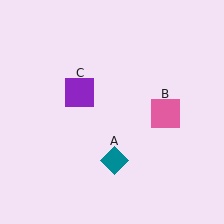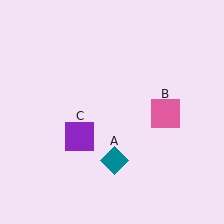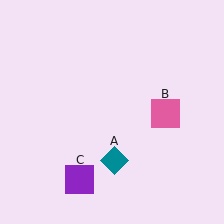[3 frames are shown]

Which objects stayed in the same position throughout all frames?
Teal diamond (object A) and pink square (object B) remained stationary.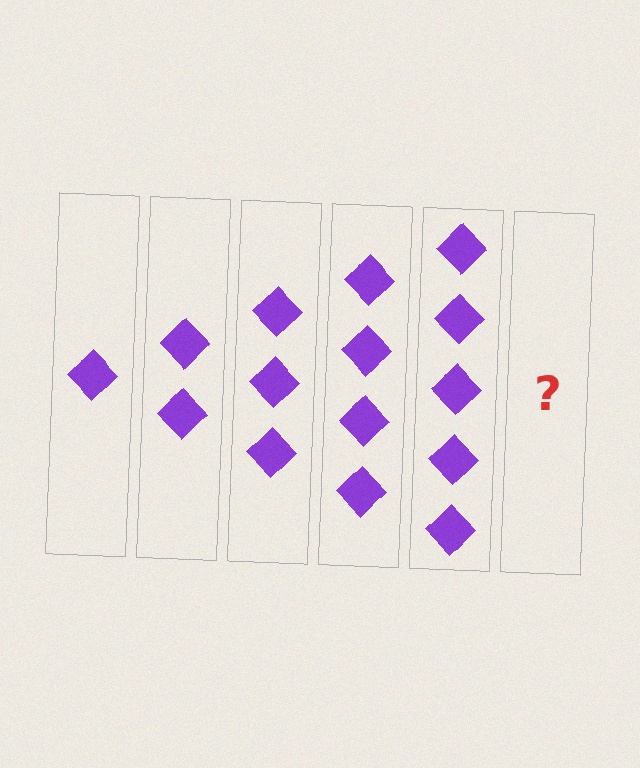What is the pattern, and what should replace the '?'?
The pattern is that each step adds one more diamond. The '?' should be 6 diamonds.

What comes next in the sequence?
The next element should be 6 diamonds.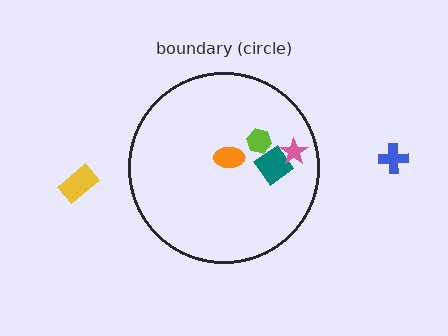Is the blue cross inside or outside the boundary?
Outside.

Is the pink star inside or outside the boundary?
Inside.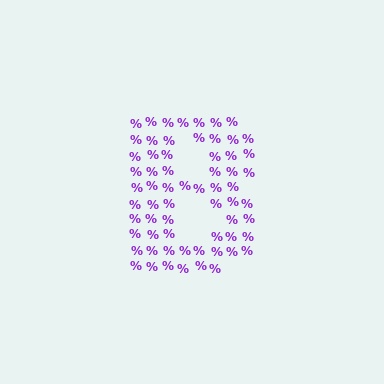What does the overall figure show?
The overall figure shows the letter B.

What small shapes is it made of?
It is made of small percent signs.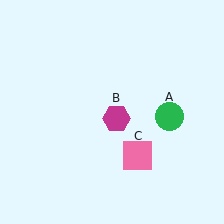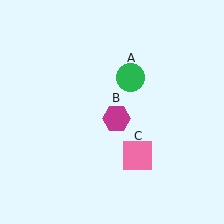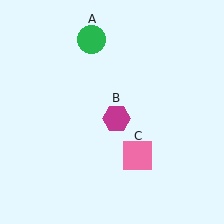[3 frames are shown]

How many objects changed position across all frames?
1 object changed position: green circle (object A).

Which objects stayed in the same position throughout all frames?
Magenta hexagon (object B) and pink square (object C) remained stationary.